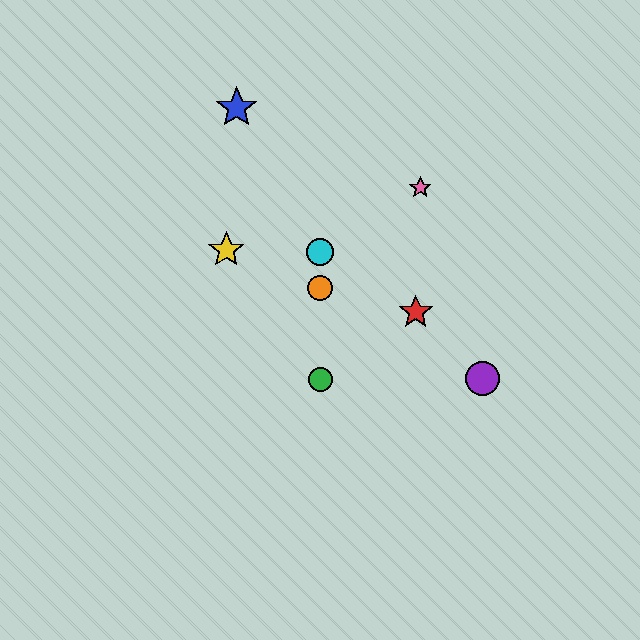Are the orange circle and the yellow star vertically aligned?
No, the orange circle is at x≈320 and the yellow star is at x≈226.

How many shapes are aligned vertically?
3 shapes (the green circle, the orange circle, the cyan circle) are aligned vertically.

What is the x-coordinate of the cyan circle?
The cyan circle is at x≈320.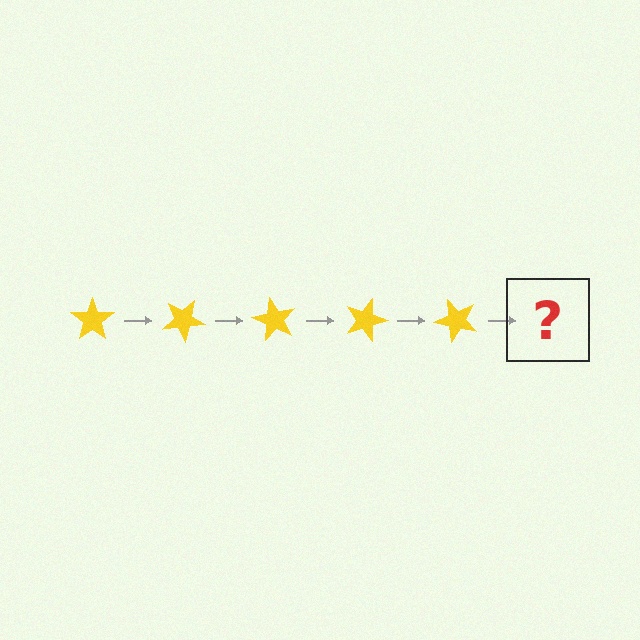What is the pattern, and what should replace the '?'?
The pattern is that the star rotates 30 degrees each step. The '?' should be a yellow star rotated 150 degrees.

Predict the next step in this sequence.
The next step is a yellow star rotated 150 degrees.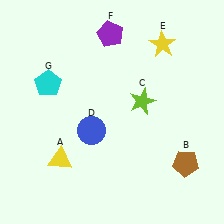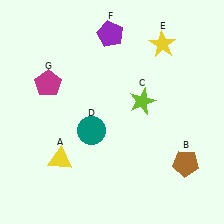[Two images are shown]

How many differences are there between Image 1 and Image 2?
There are 2 differences between the two images.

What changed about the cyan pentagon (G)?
In Image 1, G is cyan. In Image 2, it changed to magenta.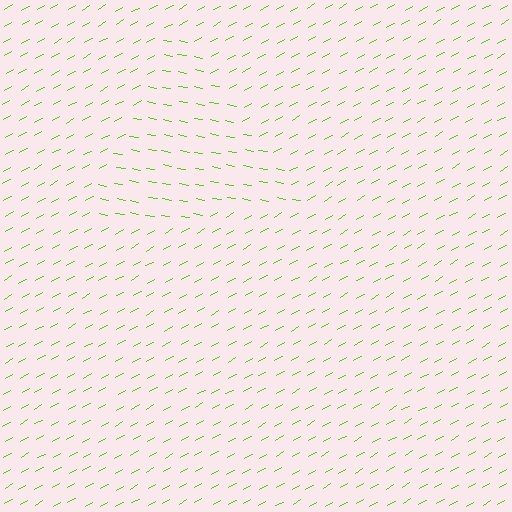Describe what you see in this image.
The image is filled with small lime line segments. A triangle region in the image has lines oriented differently from the surrounding lines, creating a visible texture boundary.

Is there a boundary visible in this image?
Yes, there is a texture boundary formed by a change in line orientation.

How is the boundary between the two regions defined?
The boundary is defined purely by a change in line orientation (approximately 39 degrees difference). All lines are the same color and thickness.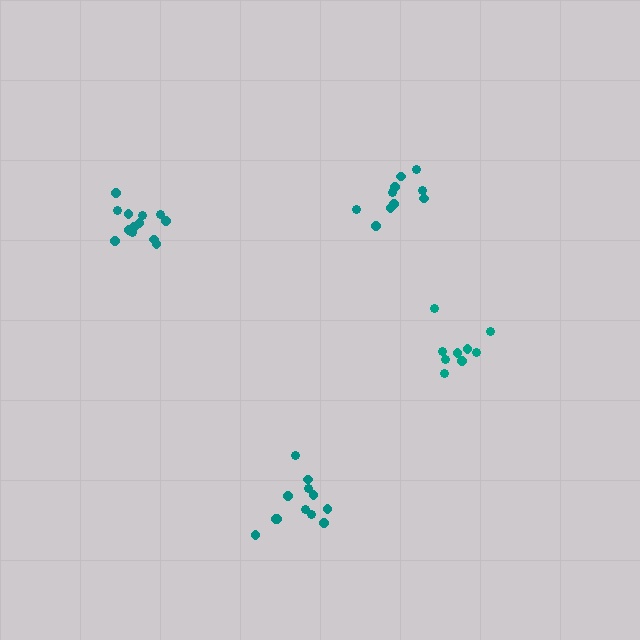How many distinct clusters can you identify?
There are 4 distinct clusters.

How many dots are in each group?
Group 1: 11 dots, Group 2: 13 dots, Group 3: 10 dots, Group 4: 12 dots (46 total).